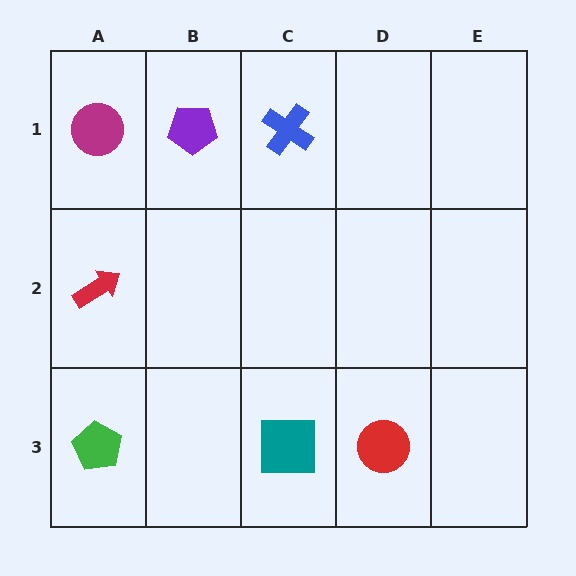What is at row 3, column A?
A green pentagon.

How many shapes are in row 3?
3 shapes.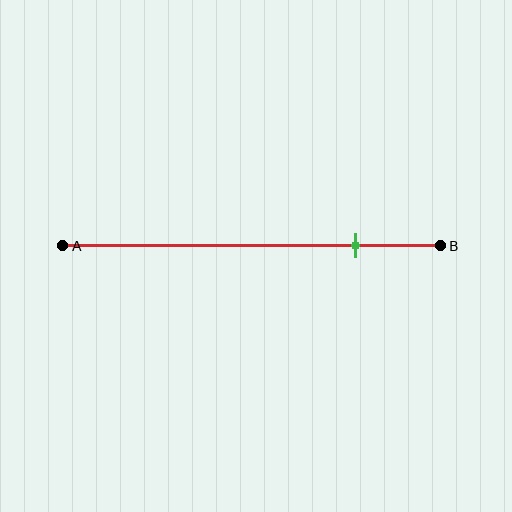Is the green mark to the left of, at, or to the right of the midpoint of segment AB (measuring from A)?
The green mark is to the right of the midpoint of segment AB.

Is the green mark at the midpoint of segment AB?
No, the mark is at about 80% from A, not at the 50% midpoint.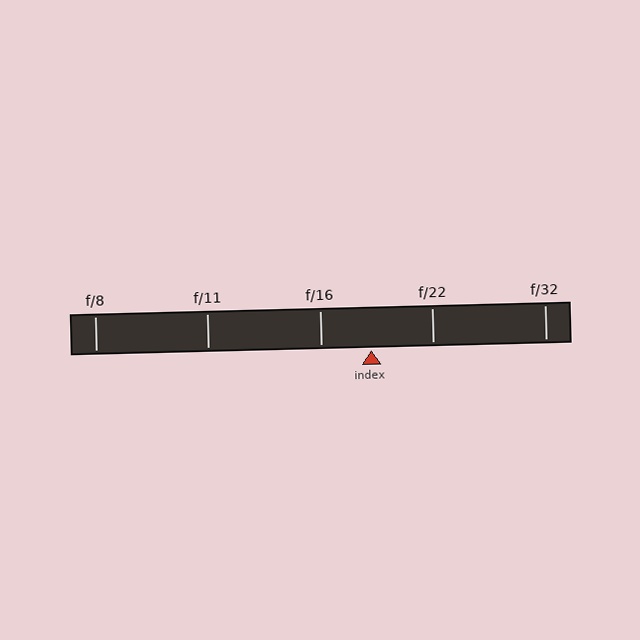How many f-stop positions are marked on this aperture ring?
There are 5 f-stop positions marked.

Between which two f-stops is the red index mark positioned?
The index mark is between f/16 and f/22.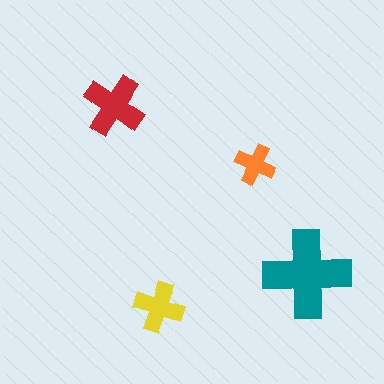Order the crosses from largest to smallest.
the teal one, the red one, the yellow one, the orange one.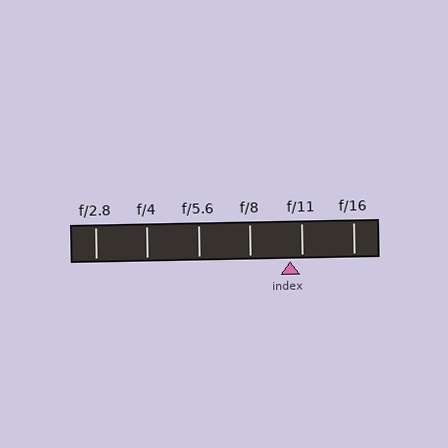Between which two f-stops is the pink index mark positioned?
The index mark is between f/8 and f/11.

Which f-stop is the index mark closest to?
The index mark is closest to f/11.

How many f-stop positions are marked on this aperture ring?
There are 6 f-stop positions marked.